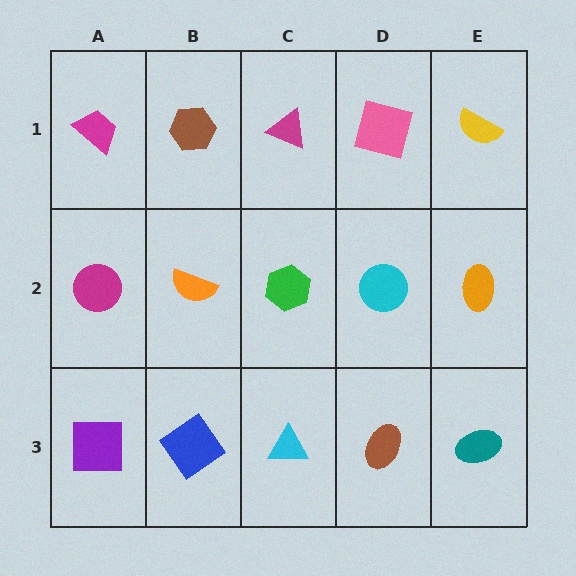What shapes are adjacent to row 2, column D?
A pink square (row 1, column D), a brown ellipse (row 3, column D), a green hexagon (row 2, column C), an orange ellipse (row 2, column E).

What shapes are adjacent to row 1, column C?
A green hexagon (row 2, column C), a brown hexagon (row 1, column B), a pink square (row 1, column D).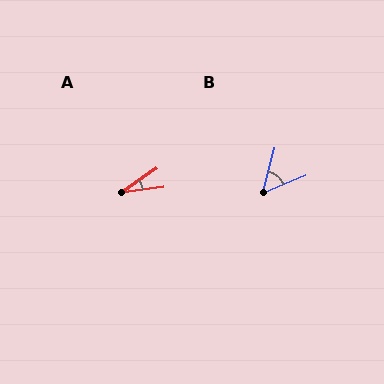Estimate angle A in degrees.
Approximately 28 degrees.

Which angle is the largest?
B, at approximately 54 degrees.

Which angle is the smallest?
A, at approximately 28 degrees.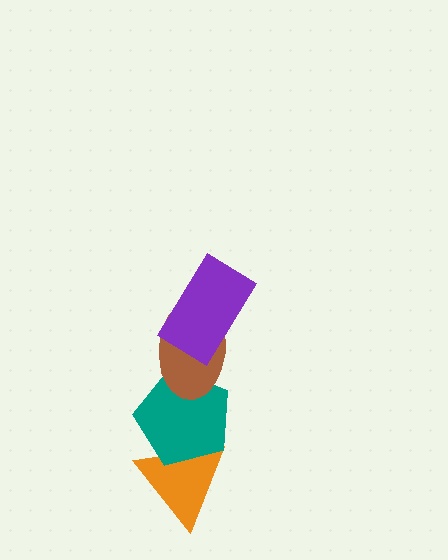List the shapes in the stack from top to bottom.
From top to bottom: the purple rectangle, the brown ellipse, the teal pentagon, the orange triangle.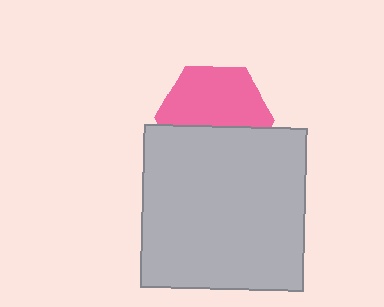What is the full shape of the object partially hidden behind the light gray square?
The partially hidden object is a pink hexagon.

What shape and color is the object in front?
The object in front is a light gray square.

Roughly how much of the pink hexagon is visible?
About half of it is visible (roughly 59%).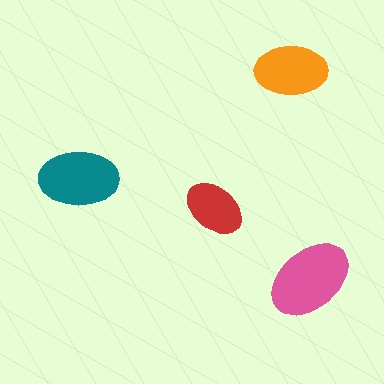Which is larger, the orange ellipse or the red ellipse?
The orange one.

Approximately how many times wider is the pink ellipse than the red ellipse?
About 1.5 times wider.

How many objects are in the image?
There are 4 objects in the image.